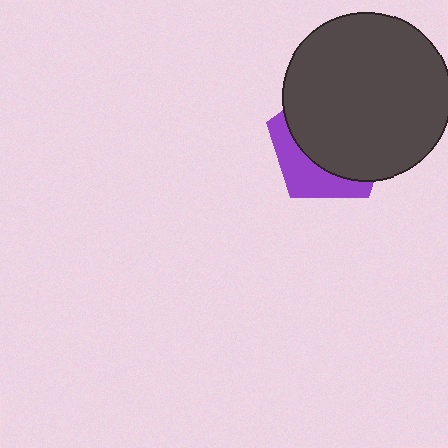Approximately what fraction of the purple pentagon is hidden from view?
Roughly 69% of the purple pentagon is hidden behind the dark gray circle.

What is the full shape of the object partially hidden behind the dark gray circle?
The partially hidden object is a purple pentagon.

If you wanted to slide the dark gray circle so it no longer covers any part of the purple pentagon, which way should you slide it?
Slide it toward the upper-right — that is the most direct way to separate the two shapes.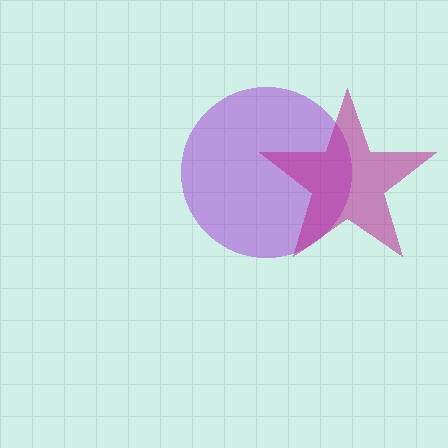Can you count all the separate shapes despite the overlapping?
Yes, there are 2 separate shapes.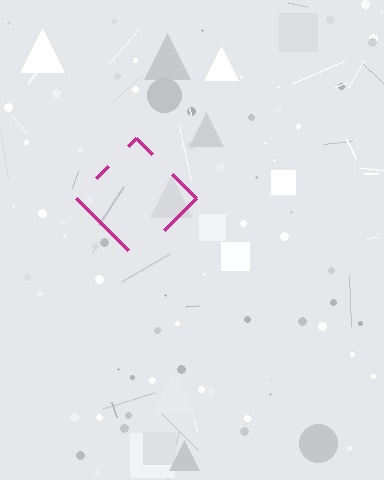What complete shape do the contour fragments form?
The contour fragments form a diamond.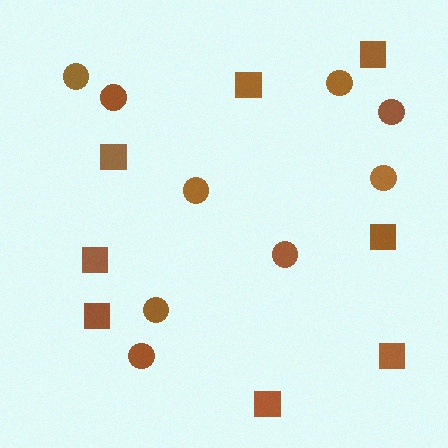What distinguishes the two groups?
There are 2 groups: one group of circles (9) and one group of squares (8).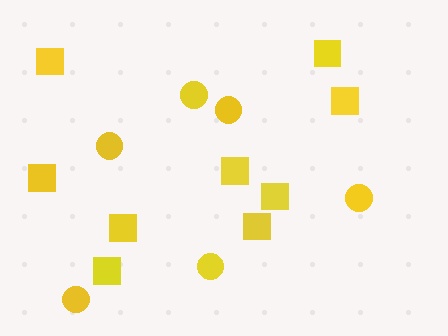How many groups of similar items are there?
There are 2 groups: one group of circles (6) and one group of squares (9).